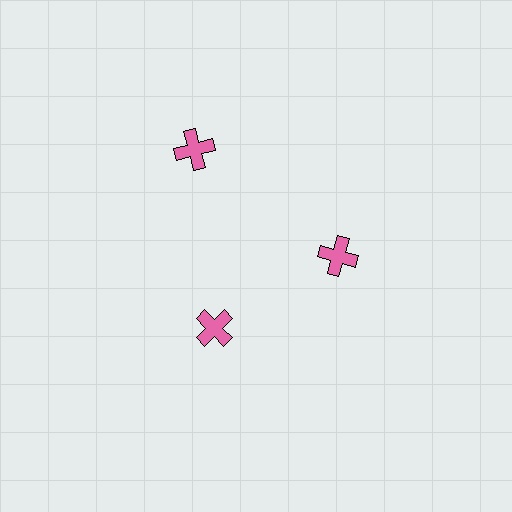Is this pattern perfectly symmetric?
No. The 3 pink crosses are arranged in a ring, but one element near the 11 o'clock position is pushed outward from the center, breaking the 3-fold rotational symmetry.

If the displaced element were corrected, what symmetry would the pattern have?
It would have 3-fold rotational symmetry — the pattern would map onto itself every 120 degrees.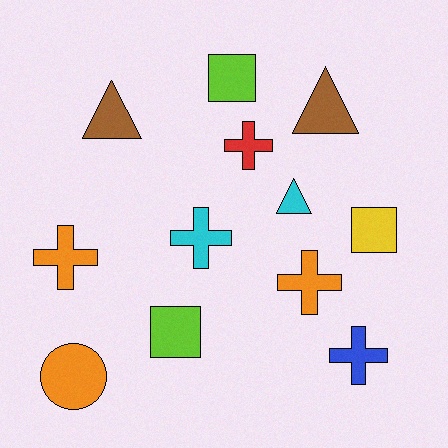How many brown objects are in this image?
There are 2 brown objects.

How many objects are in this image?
There are 12 objects.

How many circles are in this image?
There is 1 circle.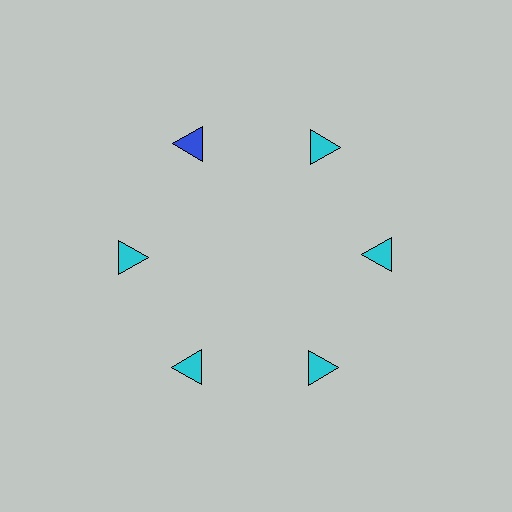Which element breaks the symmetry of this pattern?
The blue triangle at roughly the 11 o'clock position breaks the symmetry. All other shapes are cyan triangles.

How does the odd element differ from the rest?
It has a different color: blue instead of cyan.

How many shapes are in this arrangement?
There are 6 shapes arranged in a ring pattern.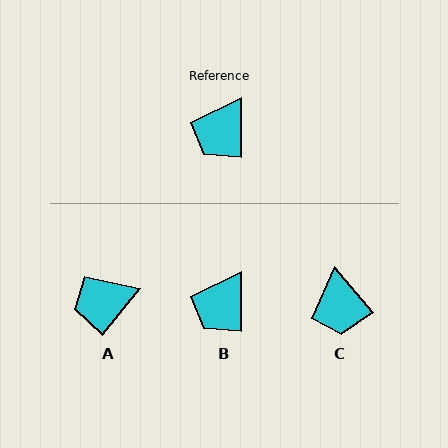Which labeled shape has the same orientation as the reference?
B.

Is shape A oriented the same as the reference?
No, it is off by about 38 degrees.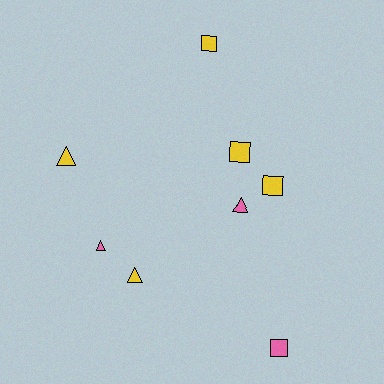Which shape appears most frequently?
Triangle, with 4 objects.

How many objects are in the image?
There are 8 objects.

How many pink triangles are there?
There are 2 pink triangles.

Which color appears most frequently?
Yellow, with 5 objects.